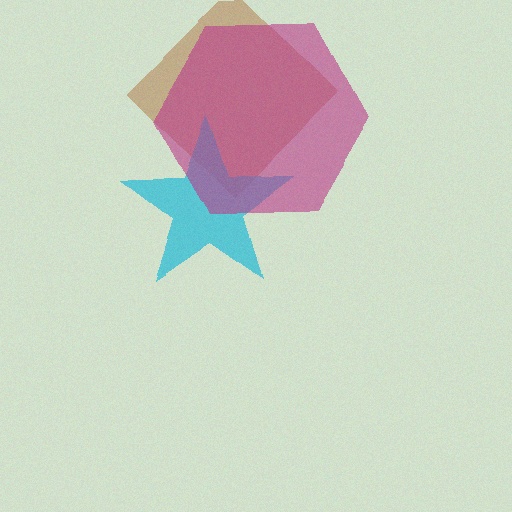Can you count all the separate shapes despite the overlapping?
Yes, there are 3 separate shapes.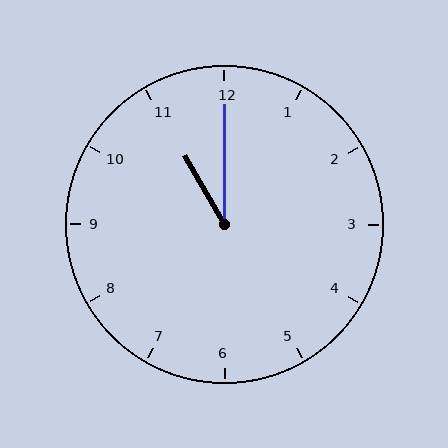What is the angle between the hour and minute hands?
Approximately 30 degrees.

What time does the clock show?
11:00.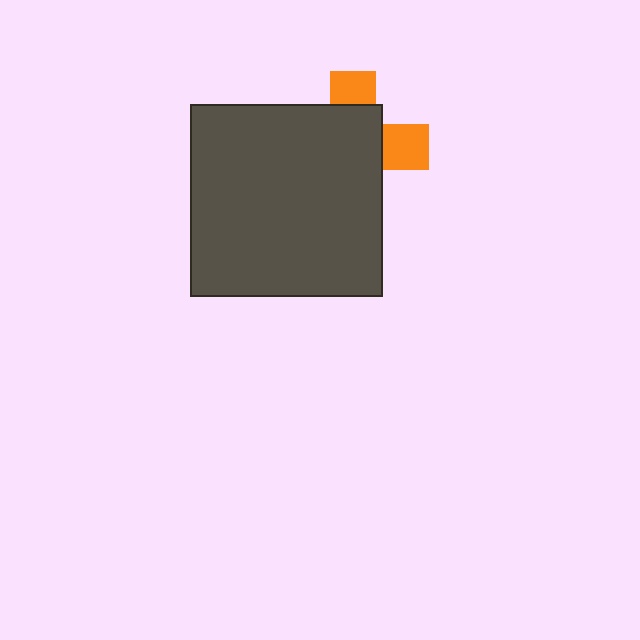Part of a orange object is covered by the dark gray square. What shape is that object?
It is a cross.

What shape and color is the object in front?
The object in front is a dark gray square.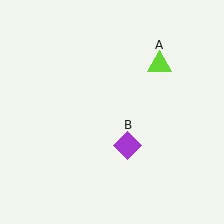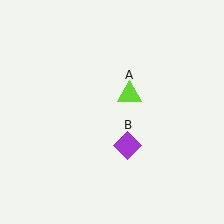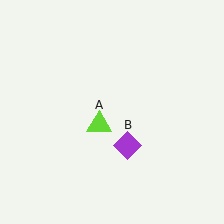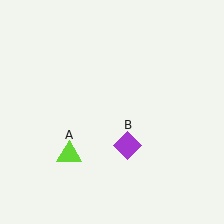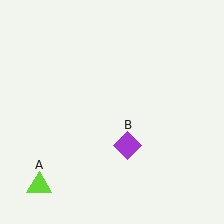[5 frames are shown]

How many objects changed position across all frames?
1 object changed position: lime triangle (object A).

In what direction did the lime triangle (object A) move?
The lime triangle (object A) moved down and to the left.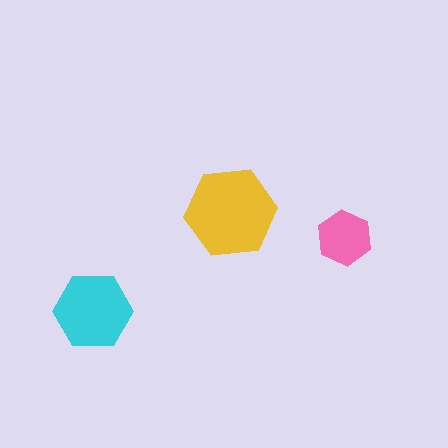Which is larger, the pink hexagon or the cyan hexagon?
The cyan one.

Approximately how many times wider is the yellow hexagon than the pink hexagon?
About 1.5 times wider.